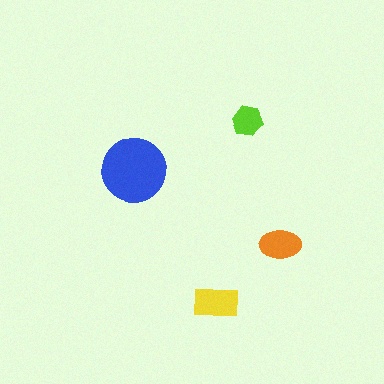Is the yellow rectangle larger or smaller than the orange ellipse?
Larger.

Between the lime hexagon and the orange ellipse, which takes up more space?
The orange ellipse.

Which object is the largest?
The blue circle.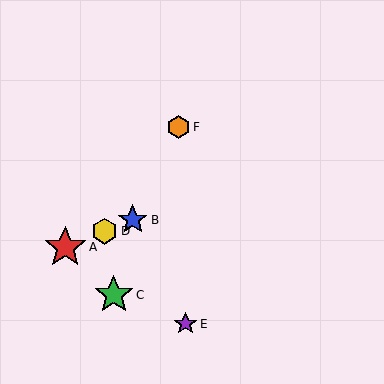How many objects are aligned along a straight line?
3 objects (A, B, D) are aligned along a straight line.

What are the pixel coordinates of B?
Object B is at (133, 220).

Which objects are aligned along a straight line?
Objects A, B, D are aligned along a straight line.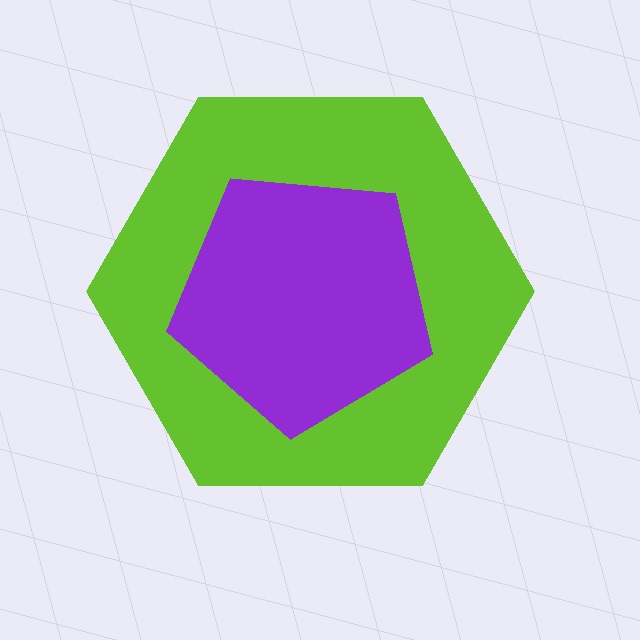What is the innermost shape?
The purple pentagon.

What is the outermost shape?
The lime hexagon.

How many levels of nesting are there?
2.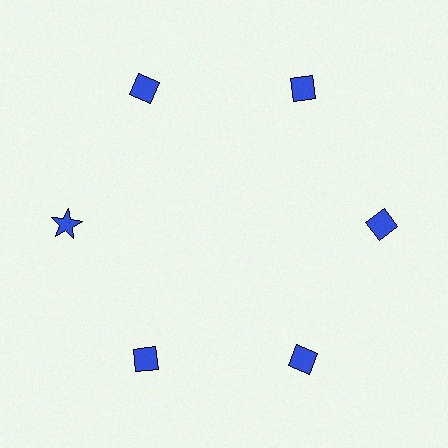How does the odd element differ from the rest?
It has a different shape: star instead of diamond.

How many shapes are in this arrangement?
There are 6 shapes arranged in a ring pattern.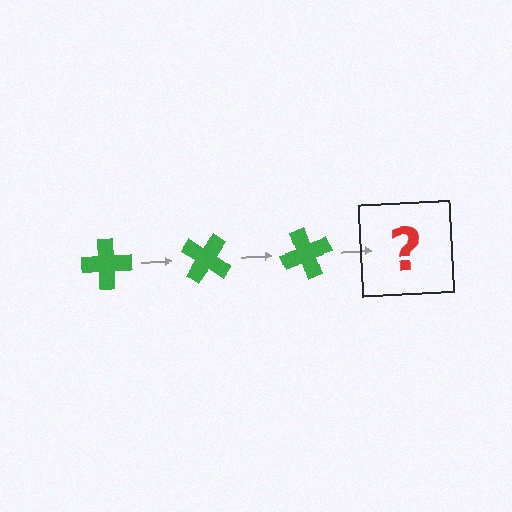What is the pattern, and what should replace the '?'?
The pattern is that the cross rotates 35 degrees each step. The '?' should be a green cross rotated 105 degrees.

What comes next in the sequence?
The next element should be a green cross rotated 105 degrees.